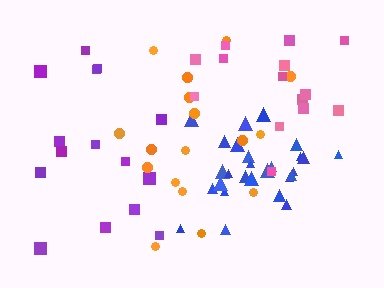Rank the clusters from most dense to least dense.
blue, pink, orange, purple.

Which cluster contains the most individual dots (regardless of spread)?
Blue (27).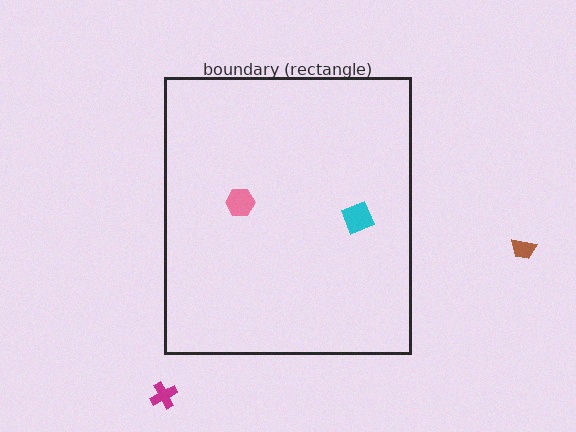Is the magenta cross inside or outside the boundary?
Outside.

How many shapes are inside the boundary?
2 inside, 2 outside.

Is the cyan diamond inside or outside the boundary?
Inside.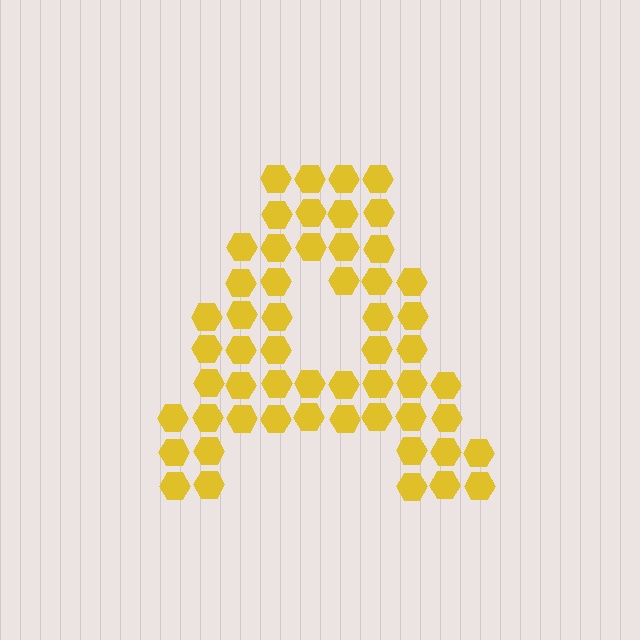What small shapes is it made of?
It is made of small hexagons.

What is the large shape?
The large shape is the letter A.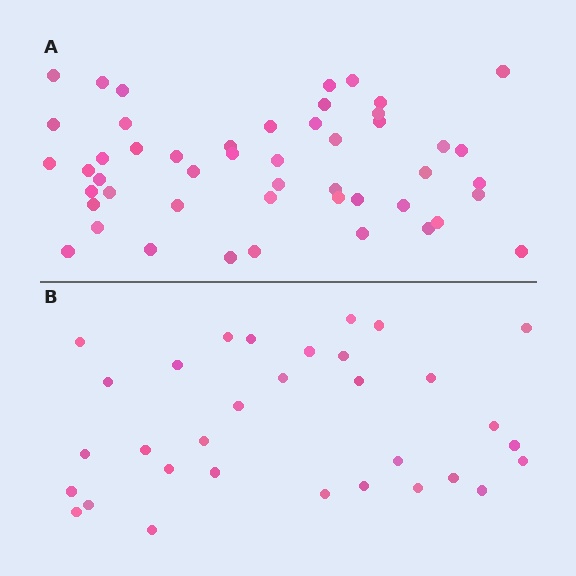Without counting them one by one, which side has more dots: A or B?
Region A (the top region) has more dots.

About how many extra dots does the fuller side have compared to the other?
Region A has approximately 15 more dots than region B.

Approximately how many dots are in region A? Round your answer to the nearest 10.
About 50 dots. (The exact count is 49, which rounds to 50.)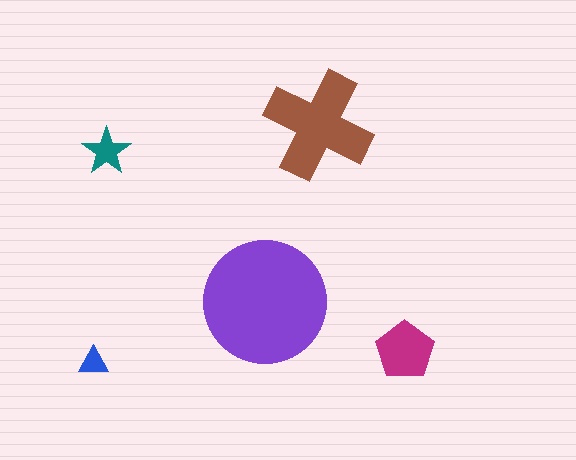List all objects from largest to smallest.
The purple circle, the brown cross, the magenta pentagon, the teal star, the blue triangle.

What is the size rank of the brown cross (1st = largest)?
2nd.